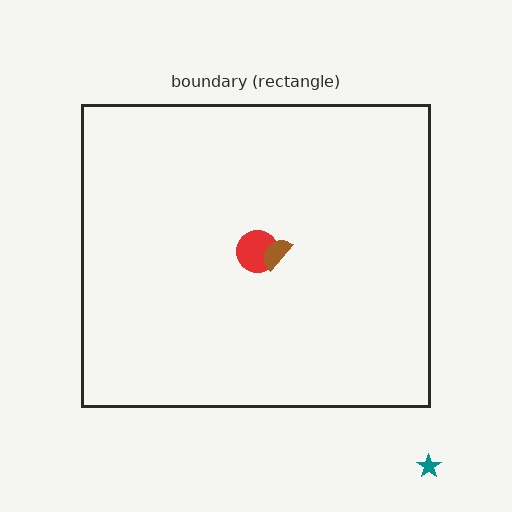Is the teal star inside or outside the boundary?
Outside.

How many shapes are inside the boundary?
2 inside, 1 outside.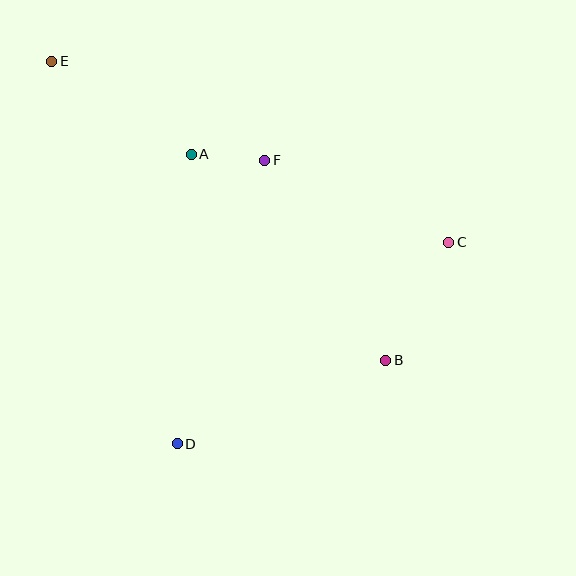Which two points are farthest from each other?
Points B and E are farthest from each other.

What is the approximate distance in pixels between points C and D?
The distance between C and D is approximately 338 pixels.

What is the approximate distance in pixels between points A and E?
The distance between A and E is approximately 168 pixels.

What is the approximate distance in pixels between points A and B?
The distance between A and B is approximately 283 pixels.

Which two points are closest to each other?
Points A and F are closest to each other.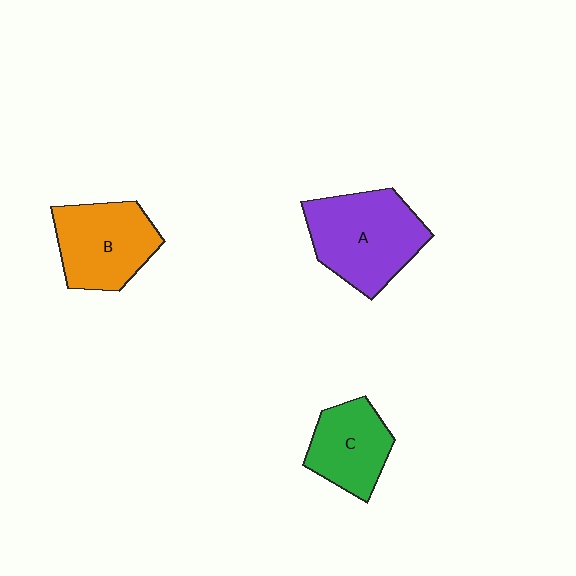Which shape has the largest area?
Shape A (purple).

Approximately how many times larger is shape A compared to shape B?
Approximately 1.2 times.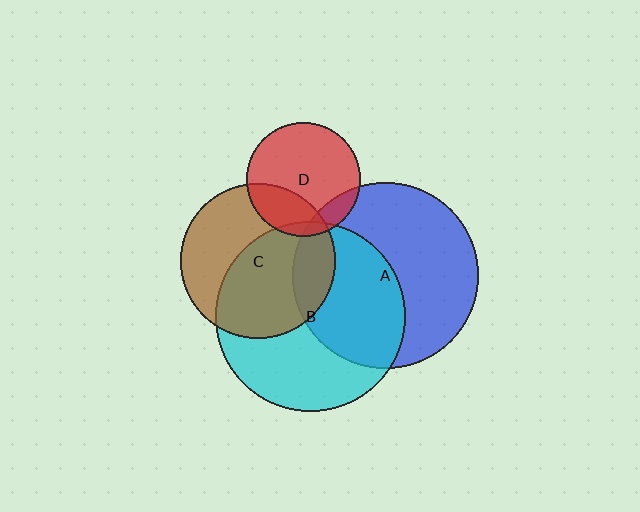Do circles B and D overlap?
Yes.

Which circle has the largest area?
Circle B (cyan).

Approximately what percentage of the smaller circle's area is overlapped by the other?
Approximately 5%.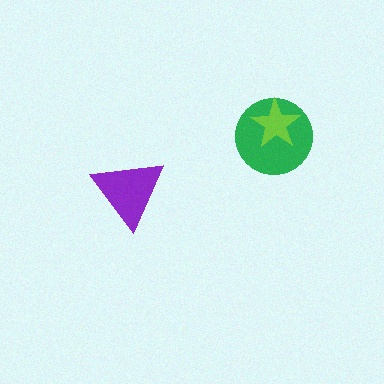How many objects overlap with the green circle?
1 object overlaps with the green circle.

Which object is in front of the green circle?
The lime star is in front of the green circle.